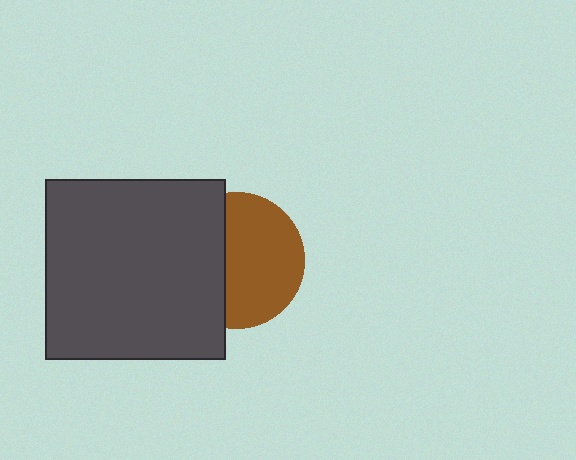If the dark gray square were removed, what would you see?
You would see the complete brown circle.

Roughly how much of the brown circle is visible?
About half of it is visible (roughly 60%).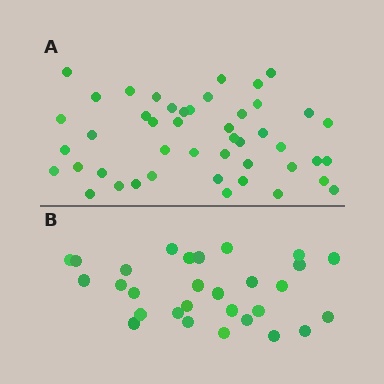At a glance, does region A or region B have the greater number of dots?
Region A (the top region) has more dots.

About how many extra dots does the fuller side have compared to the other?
Region A has approximately 15 more dots than region B.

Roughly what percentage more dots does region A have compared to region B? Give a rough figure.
About 60% more.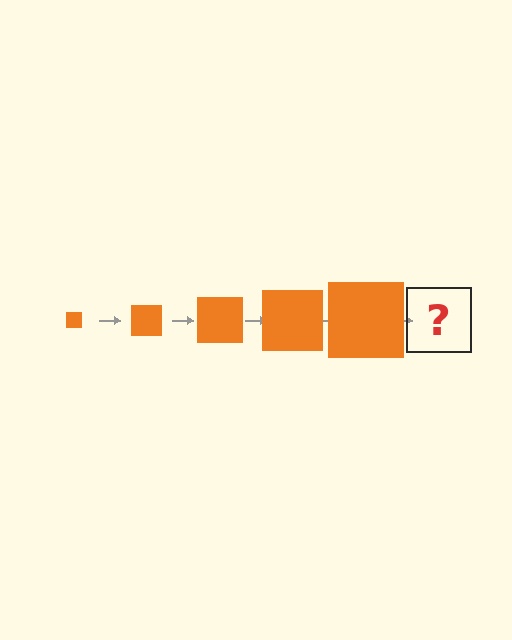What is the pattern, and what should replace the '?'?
The pattern is that the square gets progressively larger each step. The '?' should be an orange square, larger than the previous one.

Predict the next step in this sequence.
The next step is an orange square, larger than the previous one.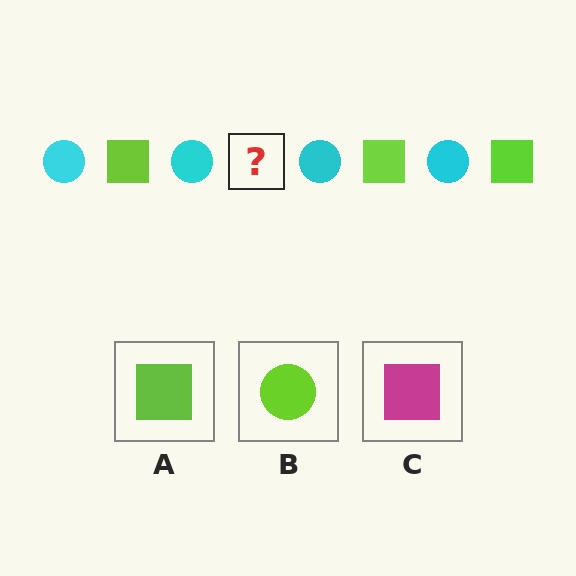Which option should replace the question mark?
Option A.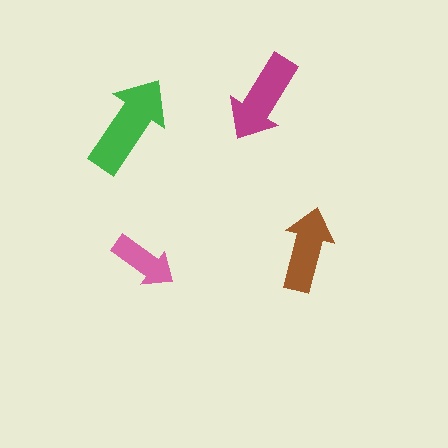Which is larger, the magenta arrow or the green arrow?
The green one.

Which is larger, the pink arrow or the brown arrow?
The brown one.